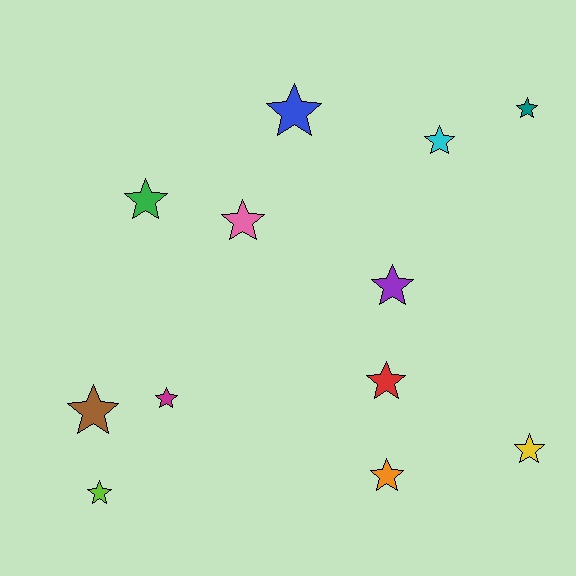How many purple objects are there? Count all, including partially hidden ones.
There is 1 purple object.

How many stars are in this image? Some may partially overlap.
There are 12 stars.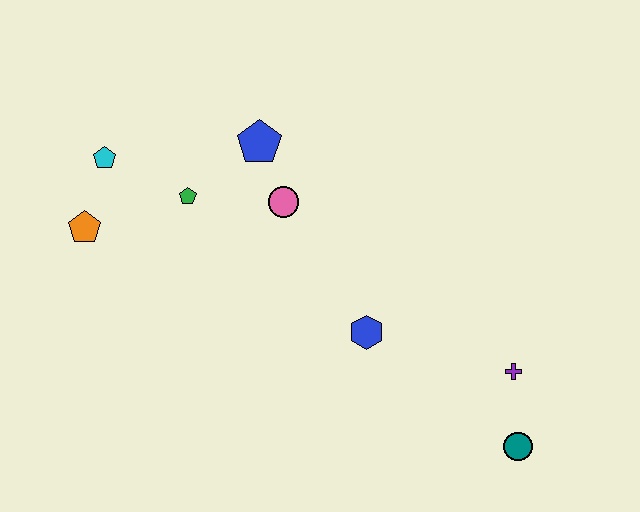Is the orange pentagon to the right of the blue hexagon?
No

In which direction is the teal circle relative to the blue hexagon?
The teal circle is to the right of the blue hexagon.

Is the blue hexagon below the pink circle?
Yes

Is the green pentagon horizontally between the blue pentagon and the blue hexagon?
No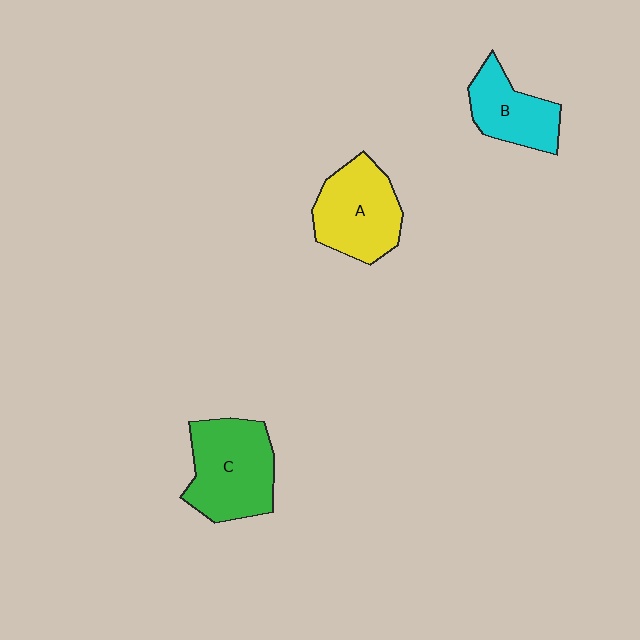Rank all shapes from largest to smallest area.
From largest to smallest: C (green), A (yellow), B (cyan).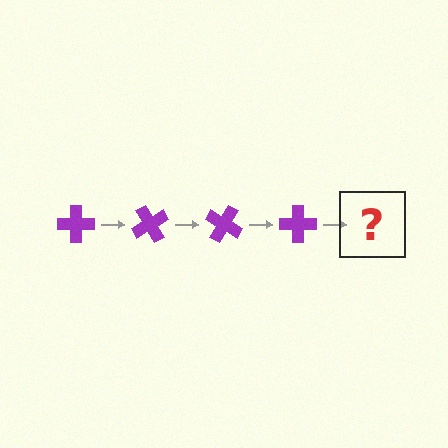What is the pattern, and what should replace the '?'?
The pattern is that the cross rotates 60 degrees each step. The '?' should be a purple cross rotated 240 degrees.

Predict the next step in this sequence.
The next step is a purple cross rotated 240 degrees.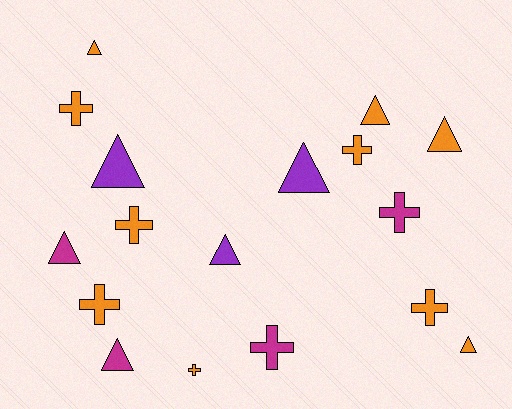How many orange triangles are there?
There are 4 orange triangles.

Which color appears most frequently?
Orange, with 10 objects.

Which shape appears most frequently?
Triangle, with 9 objects.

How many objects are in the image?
There are 17 objects.